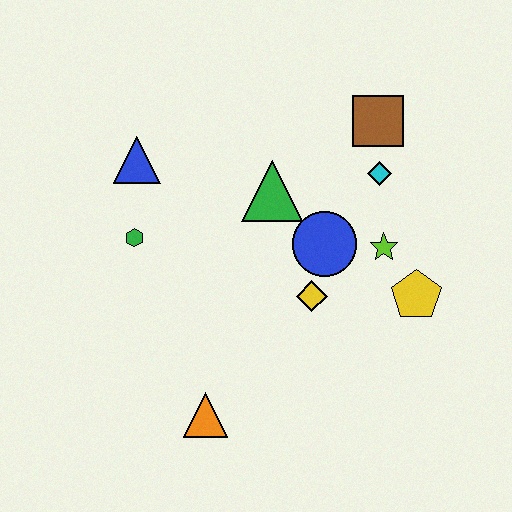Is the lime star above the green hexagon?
No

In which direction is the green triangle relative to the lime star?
The green triangle is to the left of the lime star.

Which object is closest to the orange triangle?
The yellow diamond is closest to the orange triangle.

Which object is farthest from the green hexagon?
The yellow pentagon is farthest from the green hexagon.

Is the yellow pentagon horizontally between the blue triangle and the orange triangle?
No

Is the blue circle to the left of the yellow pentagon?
Yes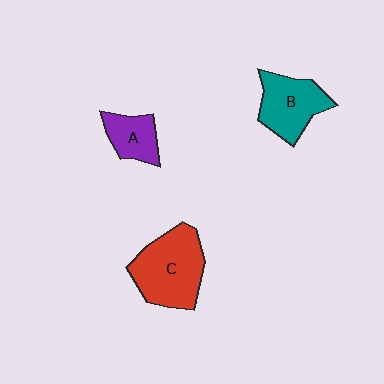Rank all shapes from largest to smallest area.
From largest to smallest: C (red), B (teal), A (purple).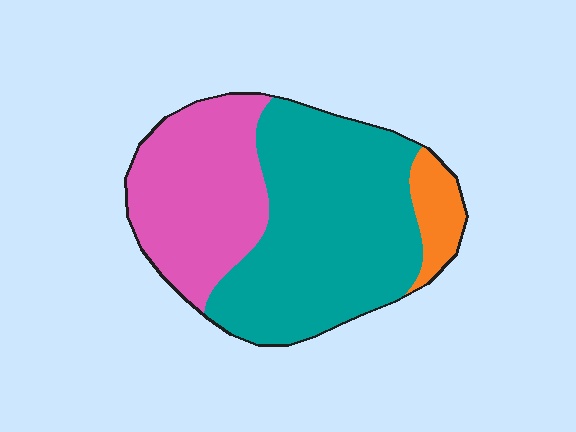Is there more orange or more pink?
Pink.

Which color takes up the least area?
Orange, at roughly 10%.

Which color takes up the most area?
Teal, at roughly 55%.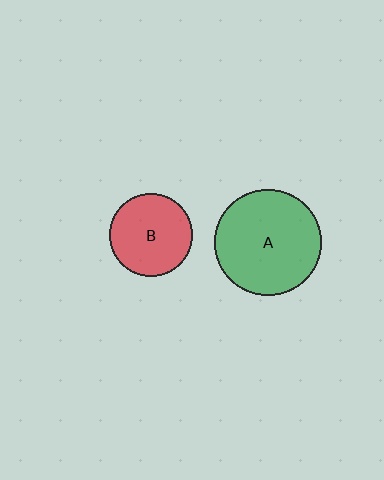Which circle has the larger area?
Circle A (green).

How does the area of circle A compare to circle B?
Approximately 1.7 times.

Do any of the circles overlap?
No, none of the circles overlap.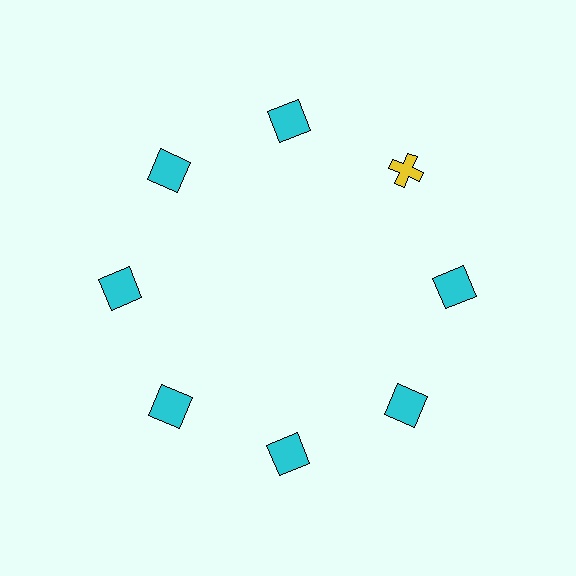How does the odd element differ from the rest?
It differs in both color (yellow instead of cyan) and shape (cross instead of square).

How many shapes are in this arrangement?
There are 8 shapes arranged in a ring pattern.